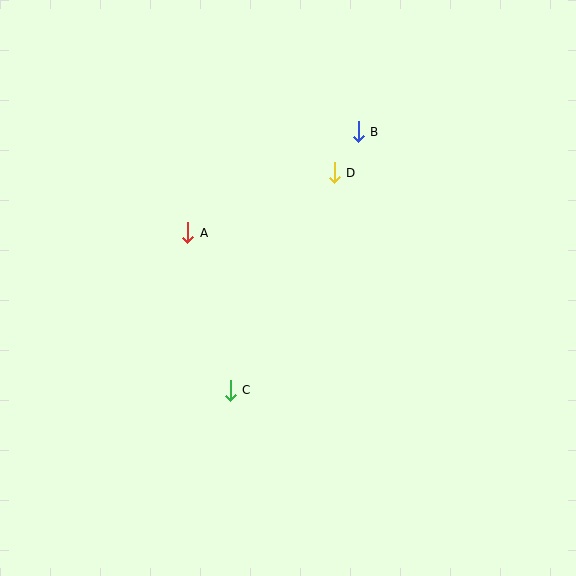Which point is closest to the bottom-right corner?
Point C is closest to the bottom-right corner.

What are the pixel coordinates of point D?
Point D is at (334, 173).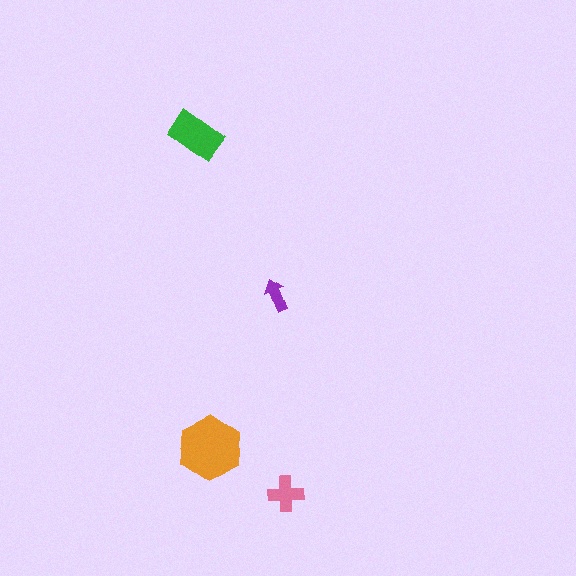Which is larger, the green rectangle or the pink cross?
The green rectangle.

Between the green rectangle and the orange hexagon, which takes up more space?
The orange hexagon.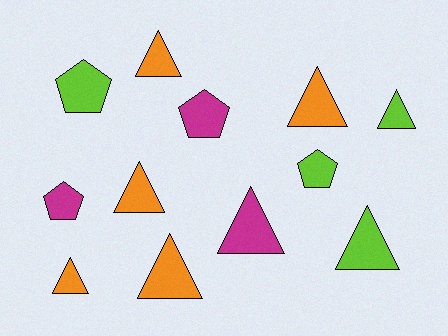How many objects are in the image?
There are 12 objects.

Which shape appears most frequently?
Triangle, with 8 objects.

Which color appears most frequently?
Orange, with 5 objects.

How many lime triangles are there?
There are 2 lime triangles.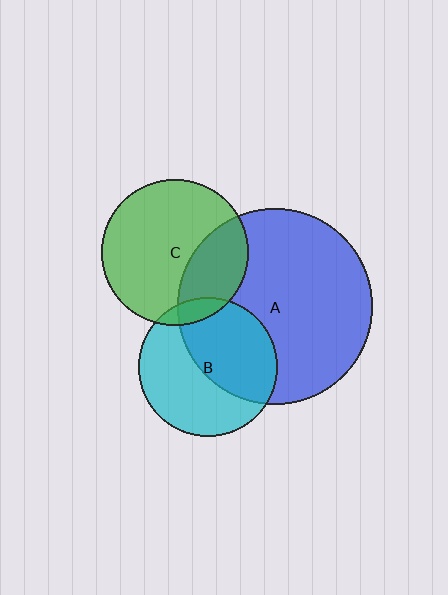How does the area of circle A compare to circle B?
Approximately 2.0 times.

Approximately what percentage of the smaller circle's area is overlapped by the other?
Approximately 10%.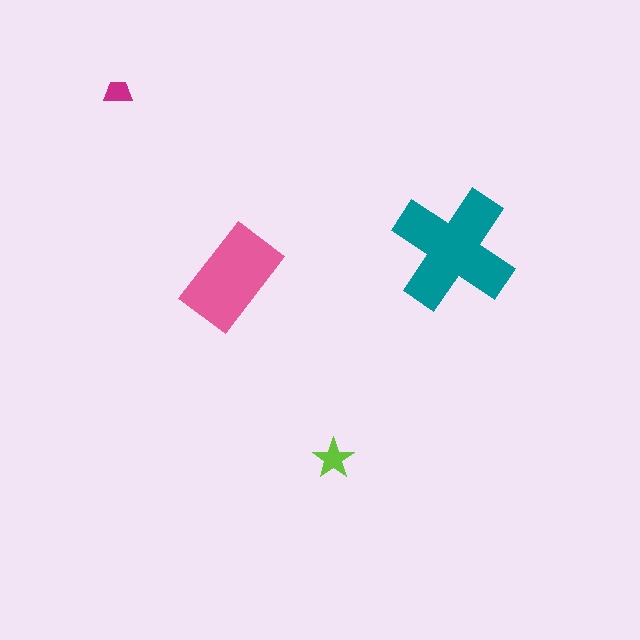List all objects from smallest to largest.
The magenta trapezoid, the lime star, the pink rectangle, the teal cross.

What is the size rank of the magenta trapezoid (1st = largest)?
4th.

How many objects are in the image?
There are 4 objects in the image.